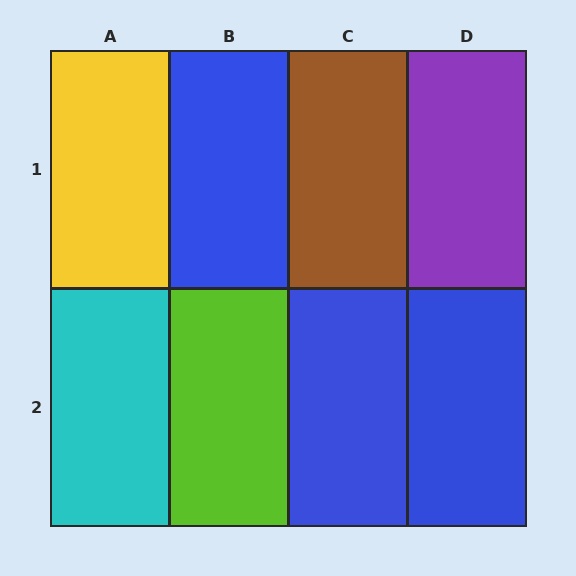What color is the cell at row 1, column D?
Purple.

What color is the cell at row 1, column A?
Yellow.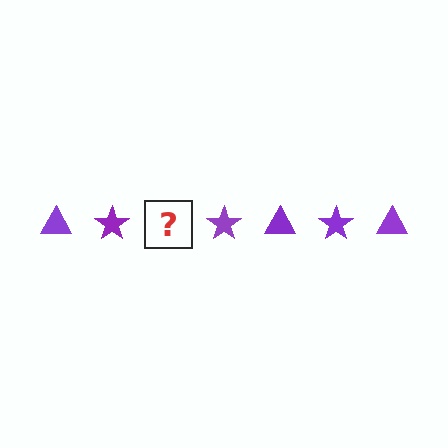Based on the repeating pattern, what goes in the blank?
The blank should be a purple triangle.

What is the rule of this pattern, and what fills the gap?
The rule is that the pattern cycles through triangle, star shapes in purple. The gap should be filled with a purple triangle.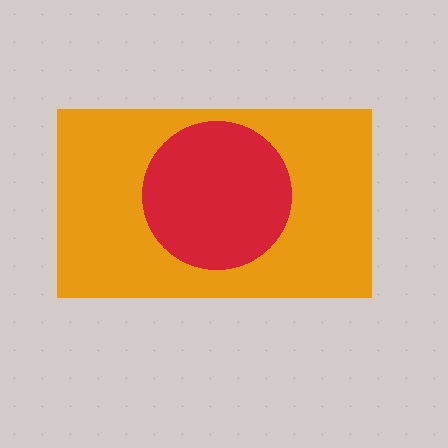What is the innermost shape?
The red circle.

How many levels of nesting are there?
2.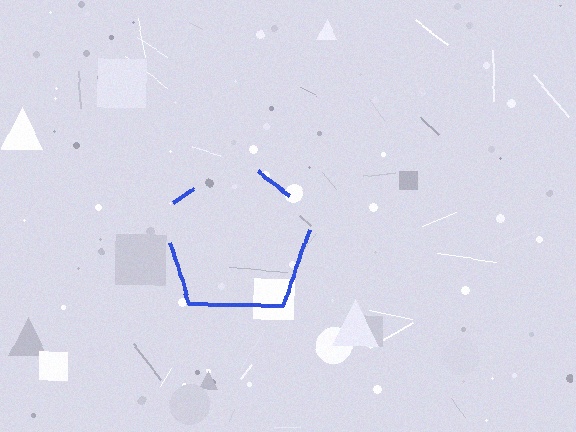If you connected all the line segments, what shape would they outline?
They would outline a pentagon.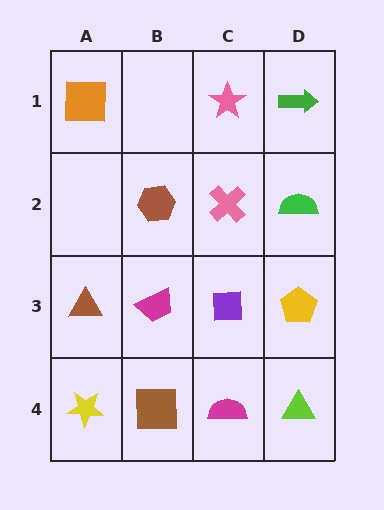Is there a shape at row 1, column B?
No, that cell is empty.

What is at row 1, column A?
An orange square.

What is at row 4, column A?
A yellow star.